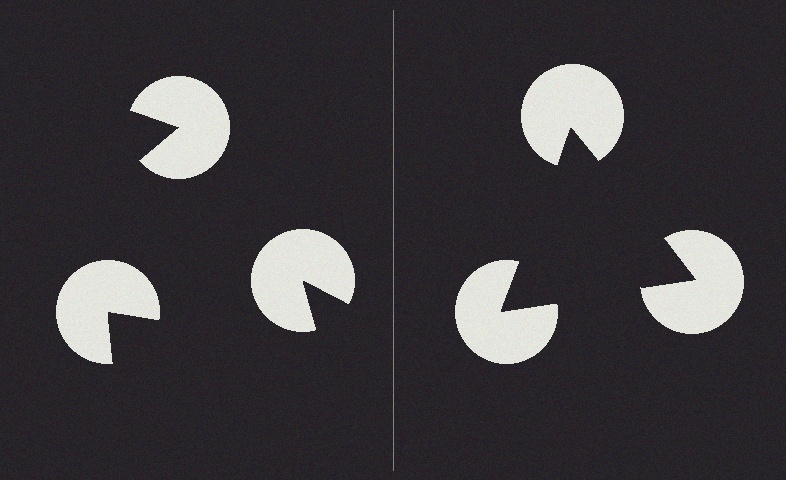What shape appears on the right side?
An illusory triangle.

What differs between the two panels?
The pac-man discs are positioned identically on both sides; only the wedge orientations differ. On the right they align to a triangle; on the left they are misaligned.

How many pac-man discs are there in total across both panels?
6 — 3 on each side.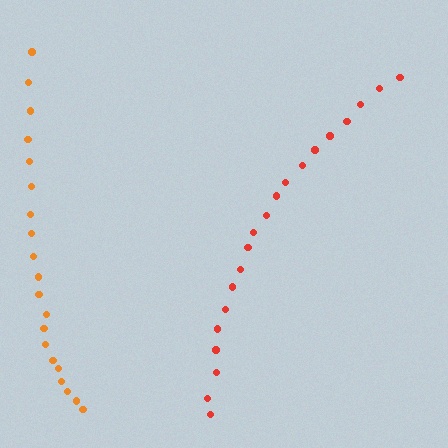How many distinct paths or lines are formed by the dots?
There are 2 distinct paths.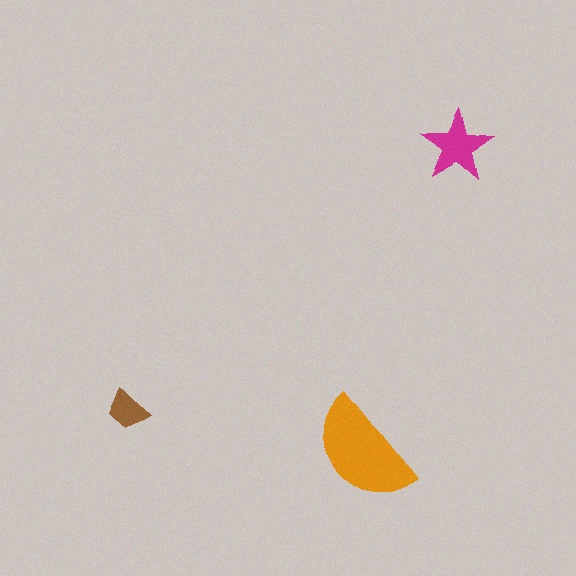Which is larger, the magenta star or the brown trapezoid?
The magenta star.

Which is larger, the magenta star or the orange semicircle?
The orange semicircle.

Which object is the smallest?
The brown trapezoid.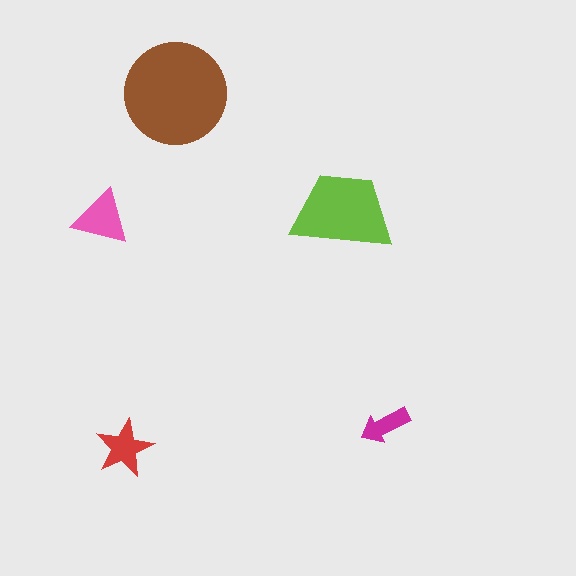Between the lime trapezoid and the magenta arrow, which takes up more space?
The lime trapezoid.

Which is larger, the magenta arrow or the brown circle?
The brown circle.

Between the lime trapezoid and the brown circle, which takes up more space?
The brown circle.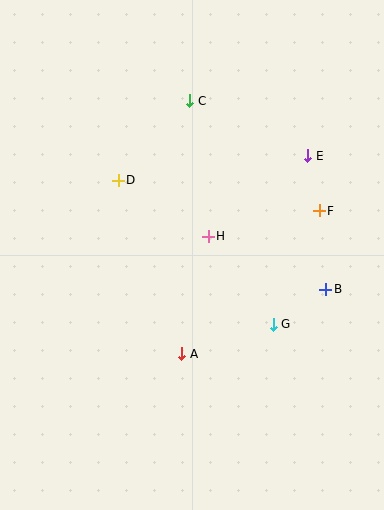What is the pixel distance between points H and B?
The distance between H and B is 129 pixels.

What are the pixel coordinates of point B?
Point B is at (326, 289).